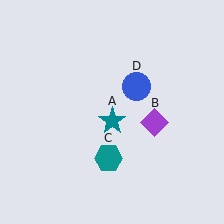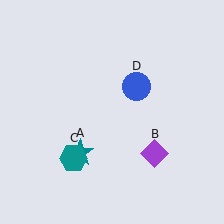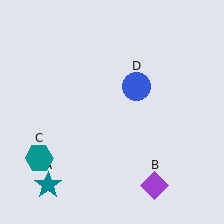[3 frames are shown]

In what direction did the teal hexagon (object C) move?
The teal hexagon (object C) moved left.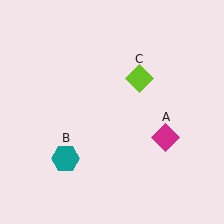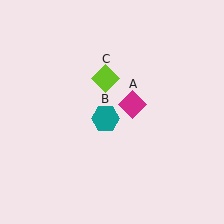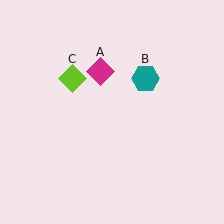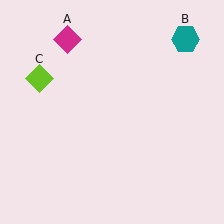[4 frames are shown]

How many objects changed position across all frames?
3 objects changed position: magenta diamond (object A), teal hexagon (object B), lime diamond (object C).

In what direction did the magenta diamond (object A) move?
The magenta diamond (object A) moved up and to the left.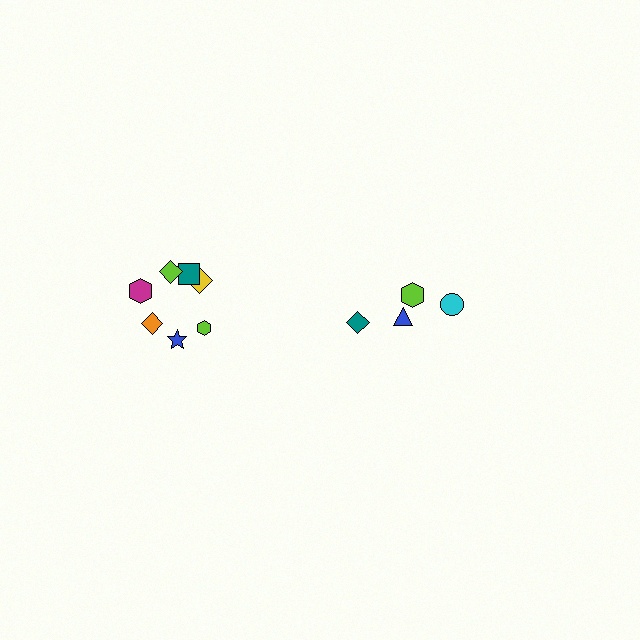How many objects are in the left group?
There are 7 objects.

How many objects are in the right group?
There are 4 objects.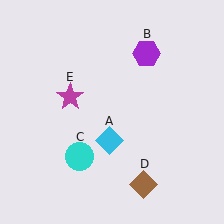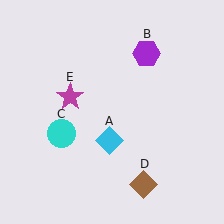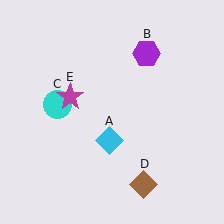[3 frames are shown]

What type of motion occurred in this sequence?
The cyan circle (object C) rotated clockwise around the center of the scene.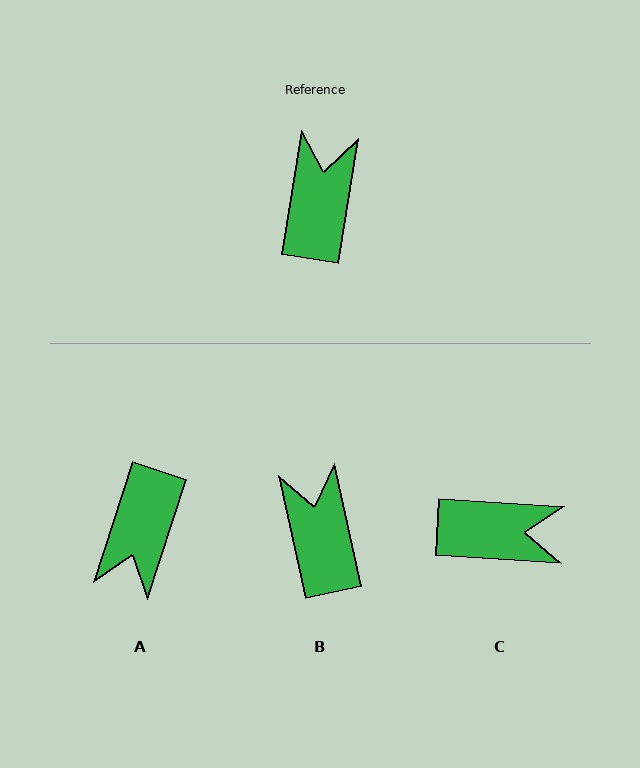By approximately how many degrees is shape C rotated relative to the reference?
Approximately 85 degrees clockwise.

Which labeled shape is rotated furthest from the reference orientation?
A, about 171 degrees away.